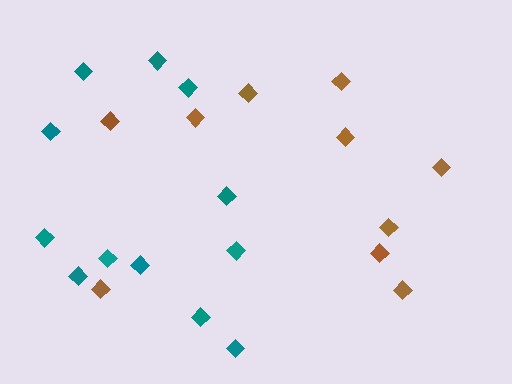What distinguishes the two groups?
There are 2 groups: one group of brown diamonds (10) and one group of teal diamonds (12).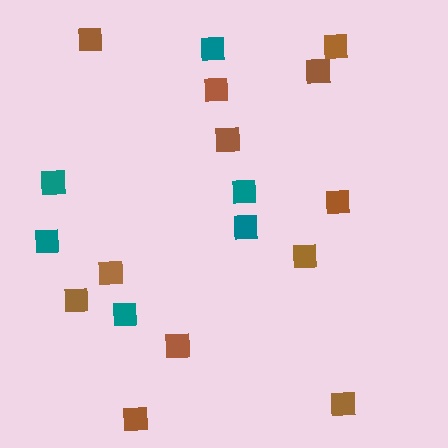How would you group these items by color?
There are 2 groups: one group of teal squares (6) and one group of brown squares (12).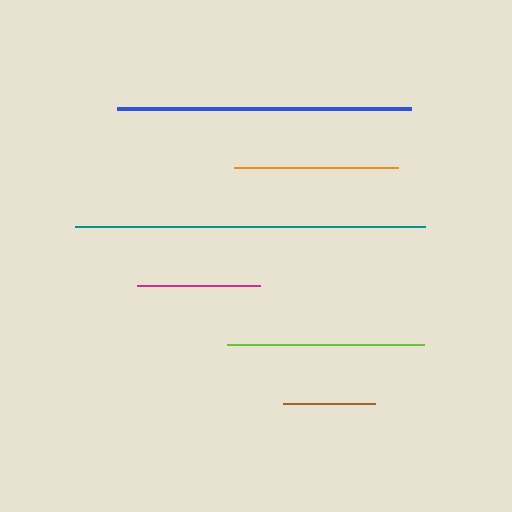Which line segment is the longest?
The teal line is the longest at approximately 350 pixels.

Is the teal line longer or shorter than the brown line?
The teal line is longer than the brown line.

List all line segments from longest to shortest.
From longest to shortest: teal, blue, lime, orange, magenta, brown.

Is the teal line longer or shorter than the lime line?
The teal line is longer than the lime line.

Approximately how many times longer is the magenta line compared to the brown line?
The magenta line is approximately 1.3 times the length of the brown line.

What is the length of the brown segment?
The brown segment is approximately 92 pixels long.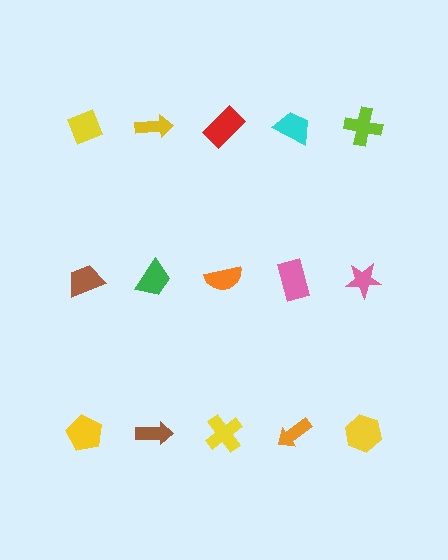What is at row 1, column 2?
A yellow arrow.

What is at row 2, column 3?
An orange semicircle.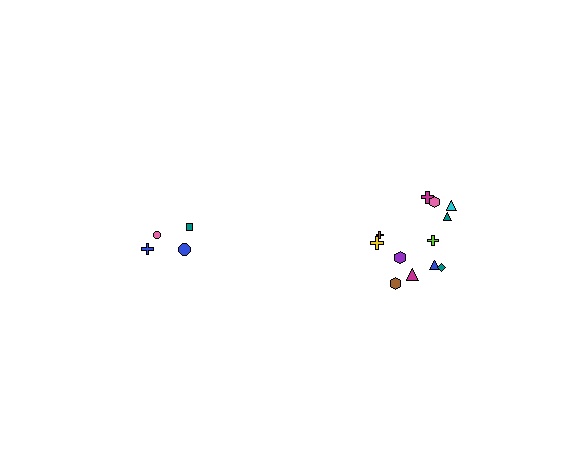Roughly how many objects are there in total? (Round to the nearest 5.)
Roughly 15 objects in total.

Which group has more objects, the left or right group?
The right group.